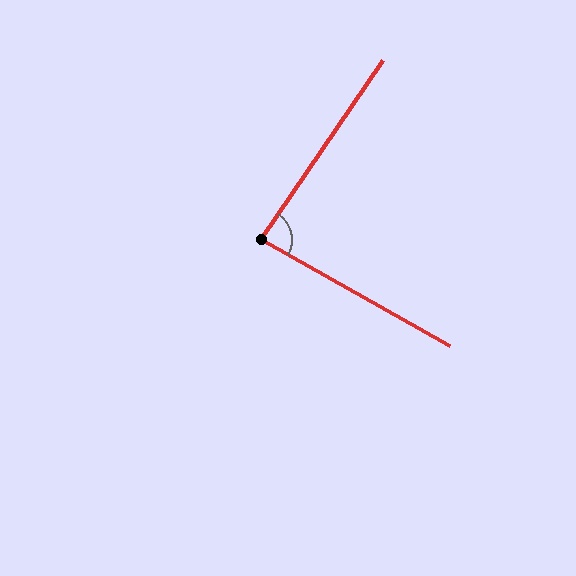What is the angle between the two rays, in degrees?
Approximately 85 degrees.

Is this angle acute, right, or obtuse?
It is approximately a right angle.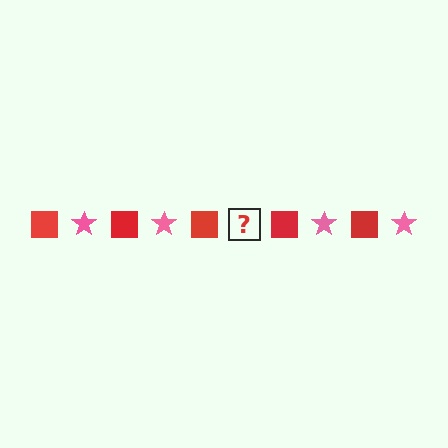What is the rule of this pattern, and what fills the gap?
The rule is that the pattern alternates between red square and pink star. The gap should be filled with a pink star.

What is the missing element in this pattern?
The missing element is a pink star.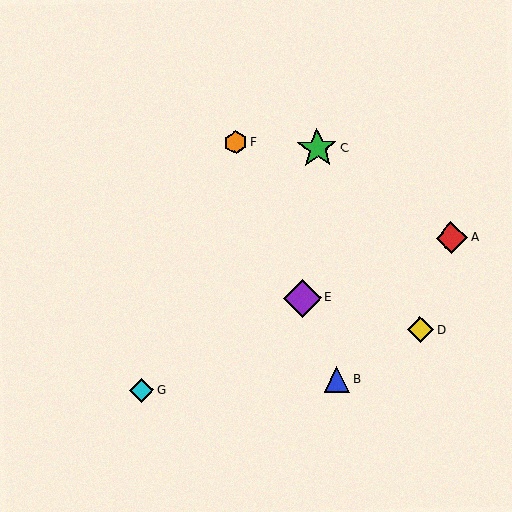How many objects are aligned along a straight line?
3 objects (B, E, F) are aligned along a straight line.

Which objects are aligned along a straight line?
Objects B, E, F are aligned along a straight line.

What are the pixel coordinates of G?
Object G is at (142, 391).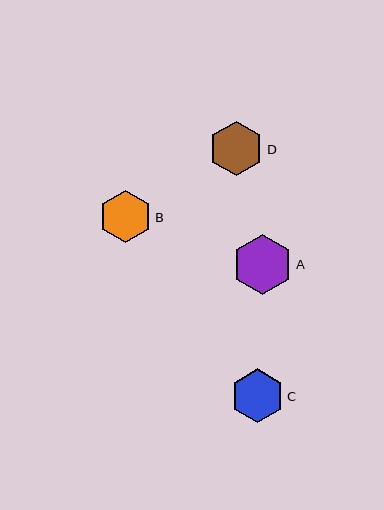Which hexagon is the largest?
Hexagon A is the largest with a size of approximately 60 pixels.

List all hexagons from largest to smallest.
From largest to smallest: A, D, C, B.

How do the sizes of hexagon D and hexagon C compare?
Hexagon D and hexagon C are approximately the same size.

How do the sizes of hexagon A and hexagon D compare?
Hexagon A and hexagon D are approximately the same size.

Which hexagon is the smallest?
Hexagon B is the smallest with a size of approximately 52 pixels.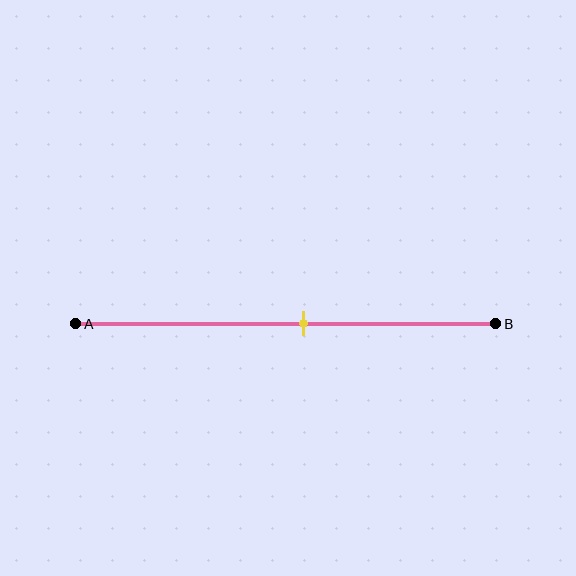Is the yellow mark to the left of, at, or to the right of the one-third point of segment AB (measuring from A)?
The yellow mark is to the right of the one-third point of segment AB.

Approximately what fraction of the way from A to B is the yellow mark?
The yellow mark is approximately 55% of the way from A to B.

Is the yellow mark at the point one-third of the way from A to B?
No, the mark is at about 55% from A, not at the 33% one-third point.